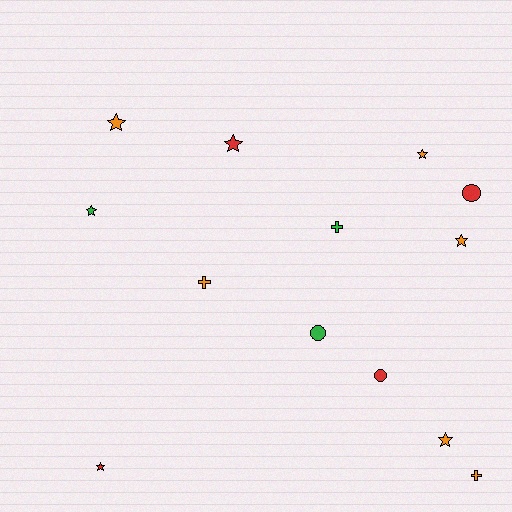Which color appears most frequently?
Orange, with 6 objects.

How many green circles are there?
There is 1 green circle.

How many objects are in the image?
There are 13 objects.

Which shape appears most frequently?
Star, with 7 objects.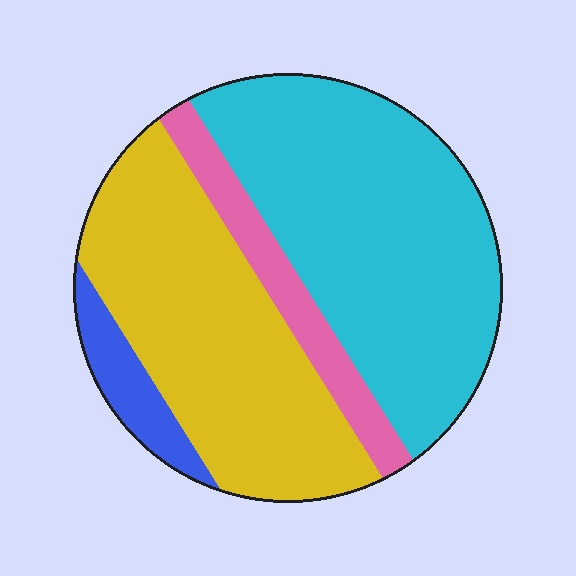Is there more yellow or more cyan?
Cyan.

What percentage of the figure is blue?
Blue takes up about one tenth (1/10) of the figure.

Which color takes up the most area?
Cyan, at roughly 45%.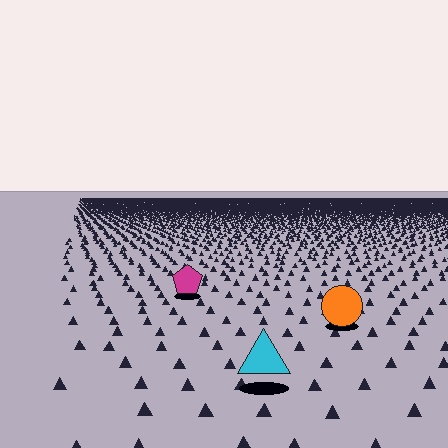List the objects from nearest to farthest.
From nearest to farthest: the cyan triangle, the orange circle, the magenta pentagon.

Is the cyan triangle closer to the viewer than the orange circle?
Yes. The cyan triangle is closer — you can tell from the texture gradient: the ground texture is coarser near it.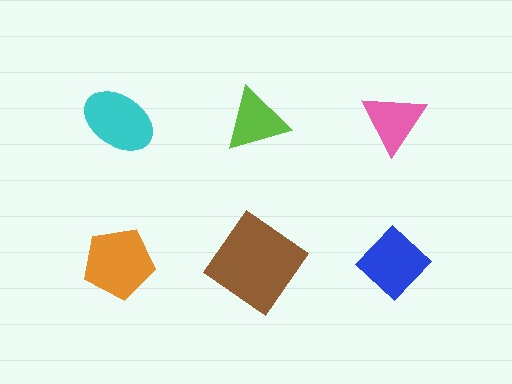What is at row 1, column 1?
A cyan ellipse.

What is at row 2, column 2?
A brown diamond.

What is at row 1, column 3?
A pink triangle.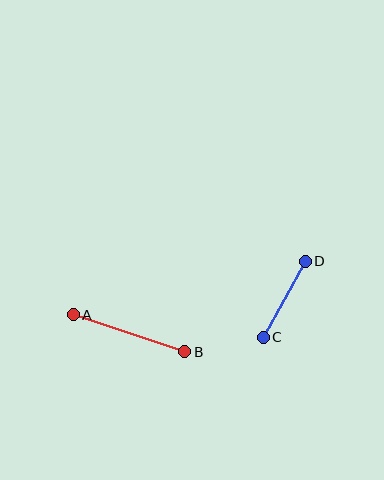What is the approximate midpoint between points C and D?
The midpoint is at approximately (284, 299) pixels.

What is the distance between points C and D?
The distance is approximately 87 pixels.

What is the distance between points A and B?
The distance is approximately 117 pixels.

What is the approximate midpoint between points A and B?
The midpoint is at approximately (129, 333) pixels.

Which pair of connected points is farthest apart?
Points A and B are farthest apart.